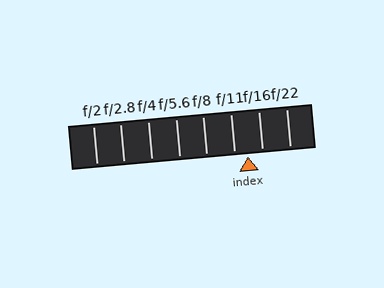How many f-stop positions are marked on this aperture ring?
There are 8 f-stop positions marked.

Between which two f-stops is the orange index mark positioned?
The index mark is between f/11 and f/16.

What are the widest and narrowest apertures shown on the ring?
The widest aperture shown is f/2 and the narrowest is f/22.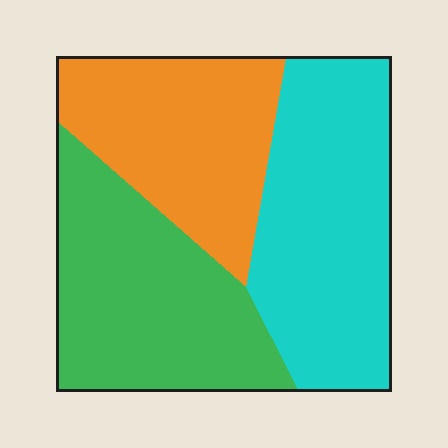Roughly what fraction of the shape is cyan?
Cyan covers around 35% of the shape.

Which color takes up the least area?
Orange, at roughly 30%.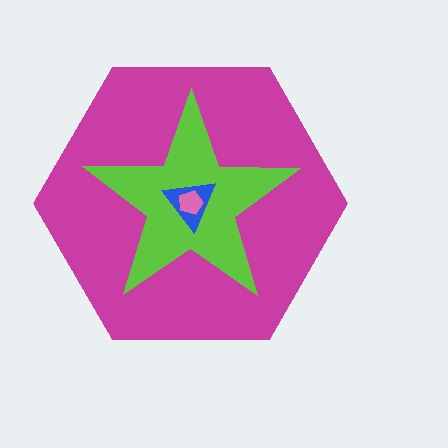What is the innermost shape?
The pink pentagon.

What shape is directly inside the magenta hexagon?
The lime star.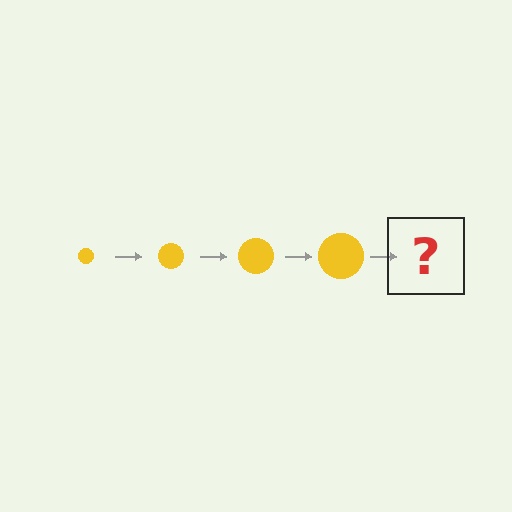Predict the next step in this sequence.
The next step is a yellow circle, larger than the previous one.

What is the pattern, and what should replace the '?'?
The pattern is that the circle gets progressively larger each step. The '?' should be a yellow circle, larger than the previous one.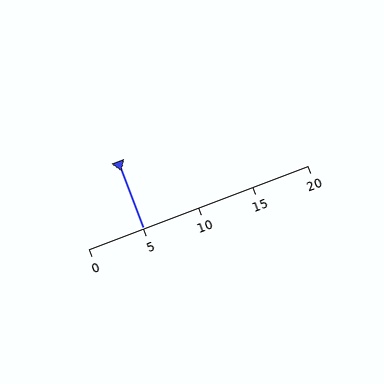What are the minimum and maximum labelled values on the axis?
The axis runs from 0 to 20.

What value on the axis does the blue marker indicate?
The marker indicates approximately 5.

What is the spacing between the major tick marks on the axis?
The major ticks are spaced 5 apart.